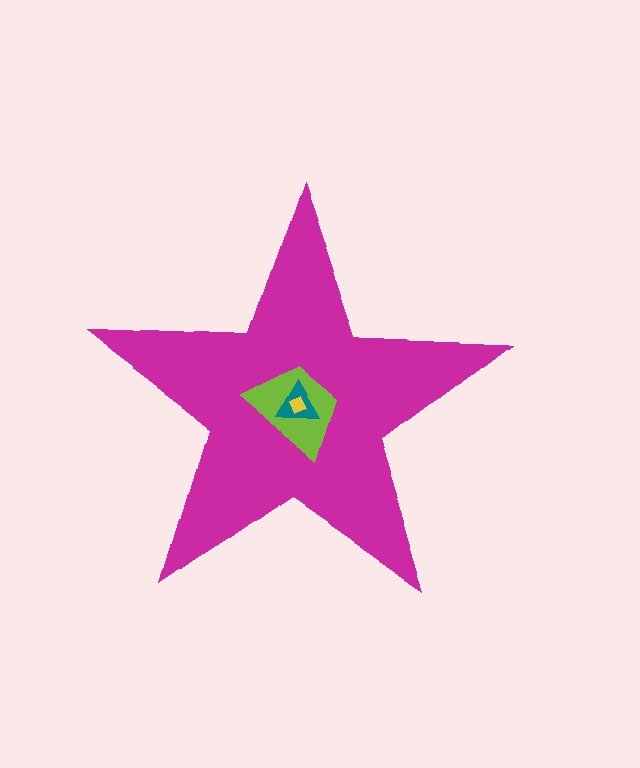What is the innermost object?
The yellow square.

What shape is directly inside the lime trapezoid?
The teal triangle.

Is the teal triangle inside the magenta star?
Yes.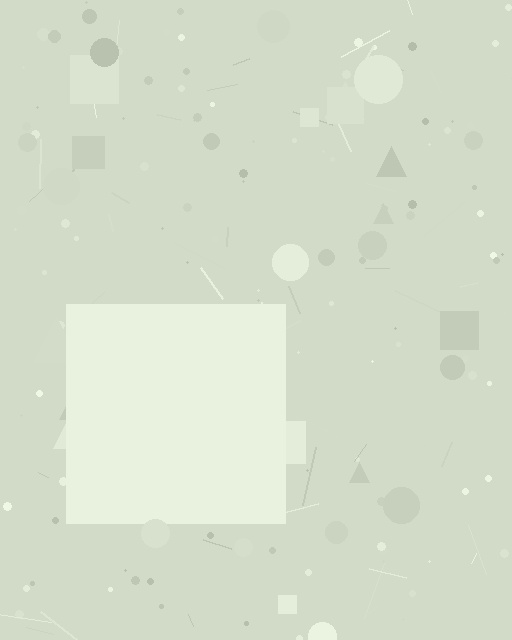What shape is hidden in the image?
A square is hidden in the image.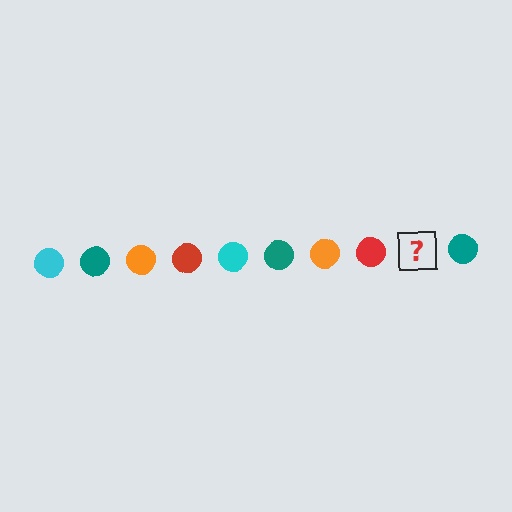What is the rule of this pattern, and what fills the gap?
The rule is that the pattern cycles through cyan, teal, orange, red circles. The gap should be filled with a cyan circle.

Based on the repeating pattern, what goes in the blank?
The blank should be a cyan circle.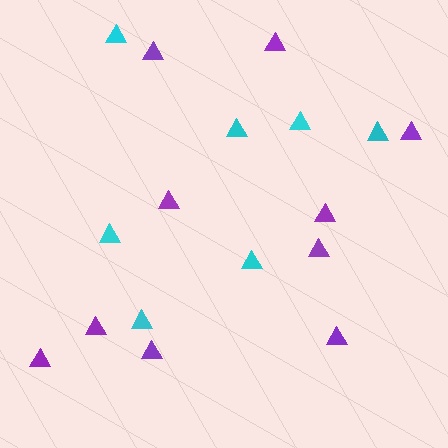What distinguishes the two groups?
There are 2 groups: one group of cyan triangles (7) and one group of purple triangles (10).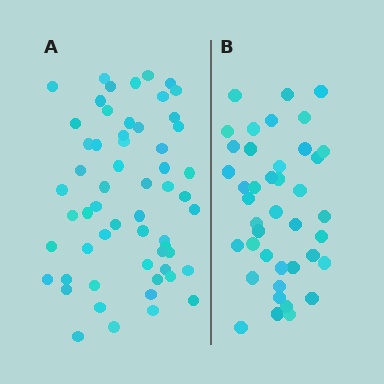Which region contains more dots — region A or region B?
Region A (the left region) has more dots.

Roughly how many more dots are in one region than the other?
Region A has approximately 15 more dots than region B.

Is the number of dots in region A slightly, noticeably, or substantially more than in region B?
Region A has noticeably more, but not dramatically so. The ratio is roughly 1.4 to 1.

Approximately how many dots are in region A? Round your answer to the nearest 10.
About 60 dots. (The exact count is 58, which rounds to 60.)